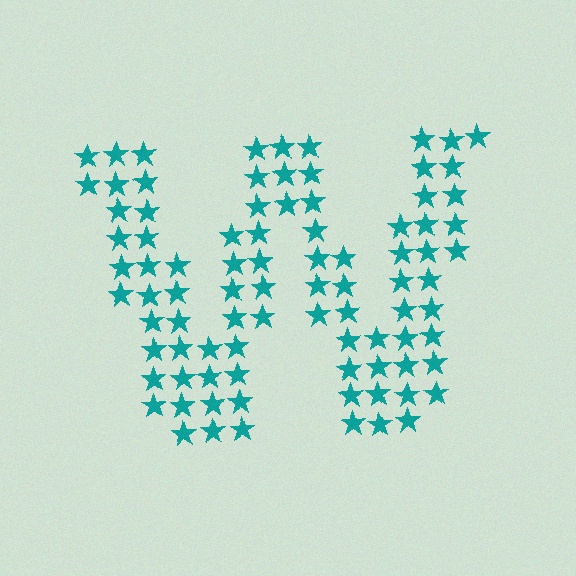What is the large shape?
The large shape is the letter W.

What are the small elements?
The small elements are stars.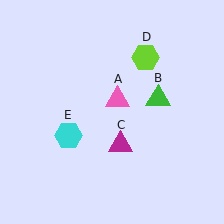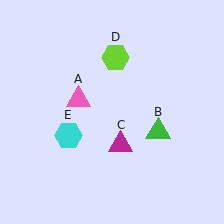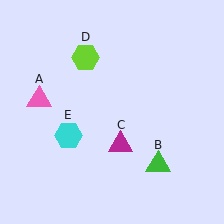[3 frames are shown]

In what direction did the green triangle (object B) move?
The green triangle (object B) moved down.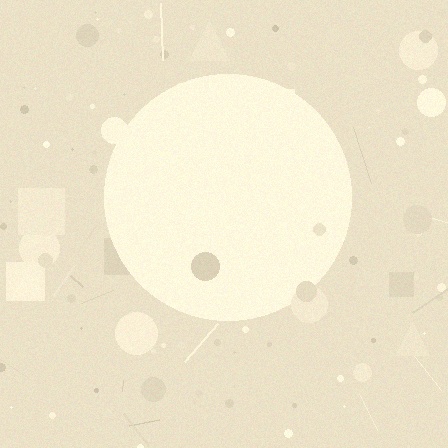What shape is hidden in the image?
A circle is hidden in the image.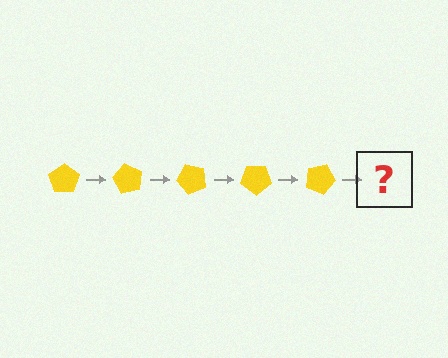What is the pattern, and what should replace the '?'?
The pattern is that the pentagon rotates 60 degrees each step. The '?' should be a yellow pentagon rotated 300 degrees.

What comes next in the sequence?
The next element should be a yellow pentagon rotated 300 degrees.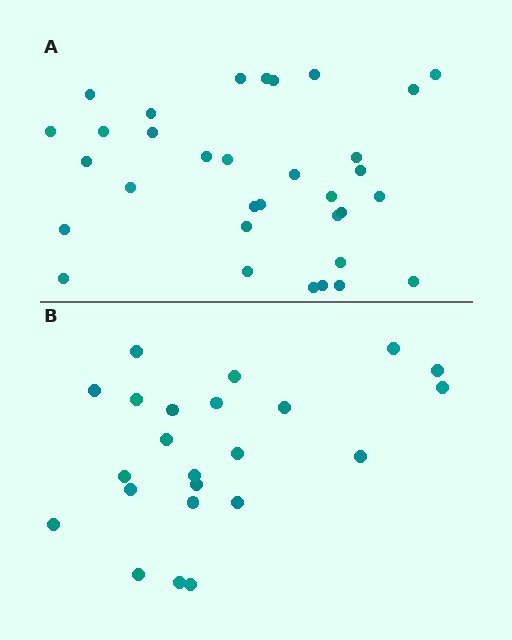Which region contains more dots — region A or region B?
Region A (the top region) has more dots.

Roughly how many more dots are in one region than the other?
Region A has roughly 10 or so more dots than region B.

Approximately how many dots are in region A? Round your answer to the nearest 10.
About 30 dots. (The exact count is 33, which rounds to 30.)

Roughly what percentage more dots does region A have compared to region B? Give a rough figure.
About 45% more.